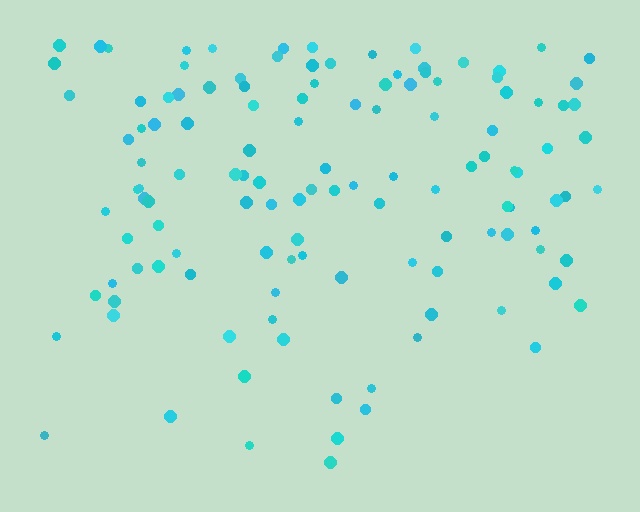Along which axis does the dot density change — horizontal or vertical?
Vertical.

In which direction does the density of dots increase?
From bottom to top, with the top side densest.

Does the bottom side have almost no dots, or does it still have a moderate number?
Still a moderate number, just noticeably fewer than the top.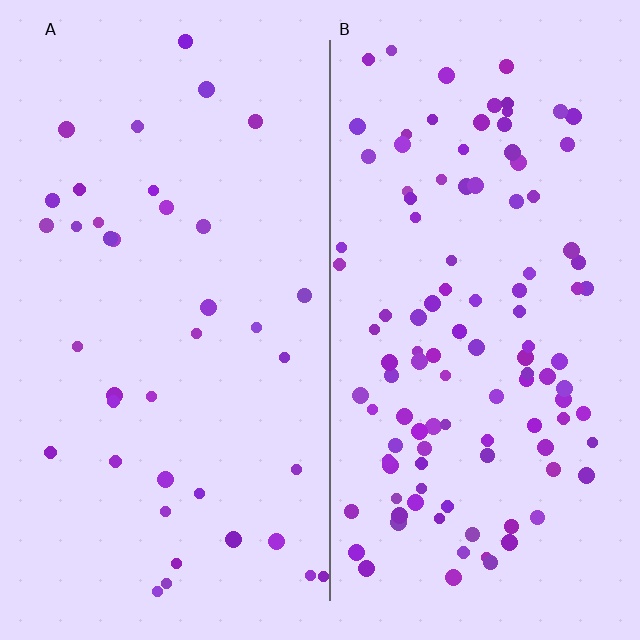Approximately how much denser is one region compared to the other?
Approximately 2.9× — region B over region A.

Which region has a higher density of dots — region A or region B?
B (the right).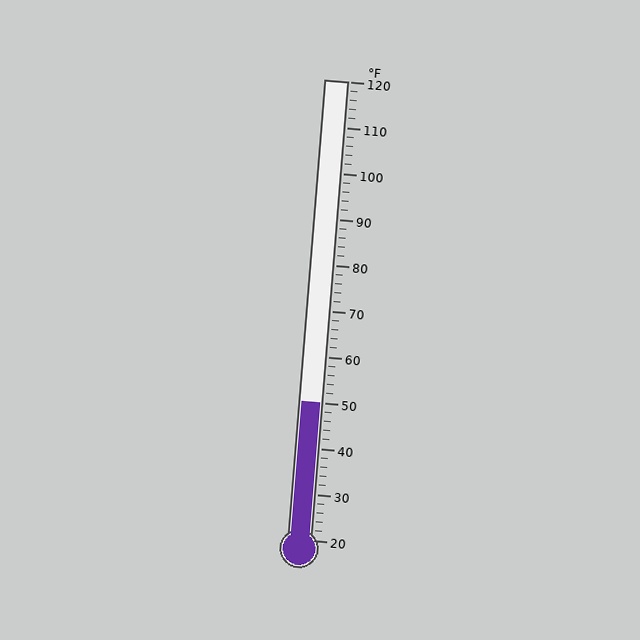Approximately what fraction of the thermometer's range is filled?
The thermometer is filled to approximately 30% of its range.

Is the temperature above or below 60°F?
The temperature is below 60°F.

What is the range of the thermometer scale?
The thermometer scale ranges from 20°F to 120°F.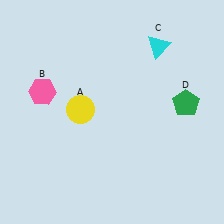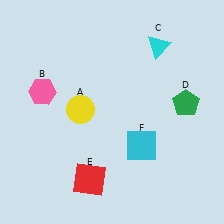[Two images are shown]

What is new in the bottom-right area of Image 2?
A cyan square (F) was added in the bottom-right area of Image 2.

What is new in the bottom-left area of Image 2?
A red square (E) was added in the bottom-left area of Image 2.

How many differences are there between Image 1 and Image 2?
There are 2 differences between the two images.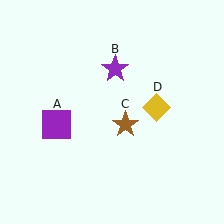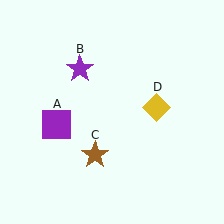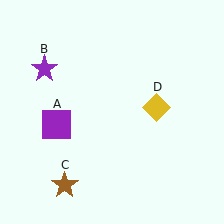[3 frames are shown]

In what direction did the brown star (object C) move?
The brown star (object C) moved down and to the left.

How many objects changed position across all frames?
2 objects changed position: purple star (object B), brown star (object C).